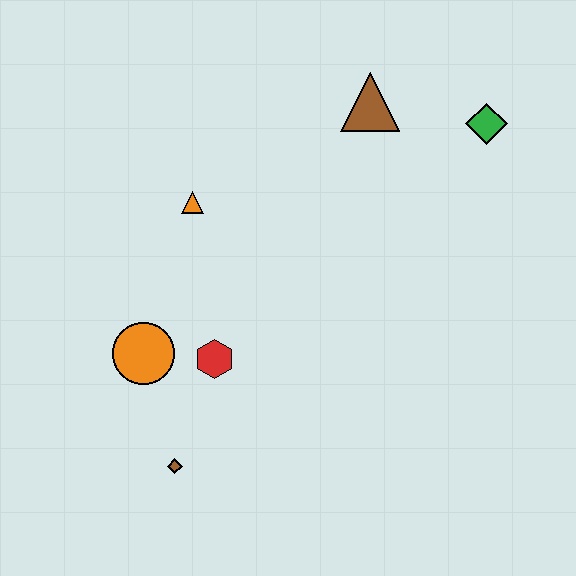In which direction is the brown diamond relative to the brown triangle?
The brown diamond is below the brown triangle.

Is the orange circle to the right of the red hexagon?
No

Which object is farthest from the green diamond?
The brown diamond is farthest from the green diamond.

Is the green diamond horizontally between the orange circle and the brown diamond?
No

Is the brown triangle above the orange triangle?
Yes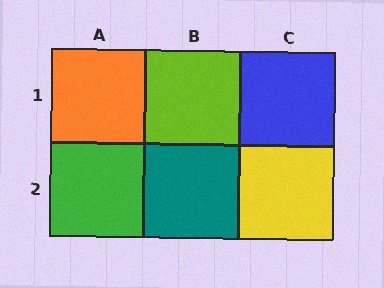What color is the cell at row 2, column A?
Green.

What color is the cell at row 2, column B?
Teal.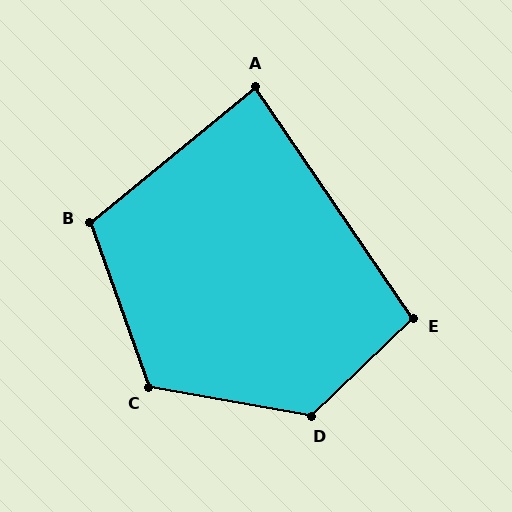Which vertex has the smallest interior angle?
A, at approximately 85 degrees.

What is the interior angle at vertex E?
Approximately 99 degrees (obtuse).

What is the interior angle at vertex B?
Approximately 110 degrees (obtuse).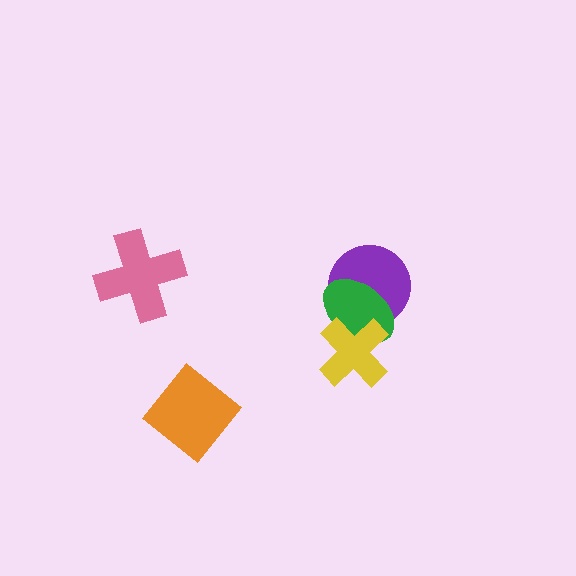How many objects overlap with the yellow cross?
2 objects overlap with the yellow cross.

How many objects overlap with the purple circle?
2 objects overlap with the purple circle.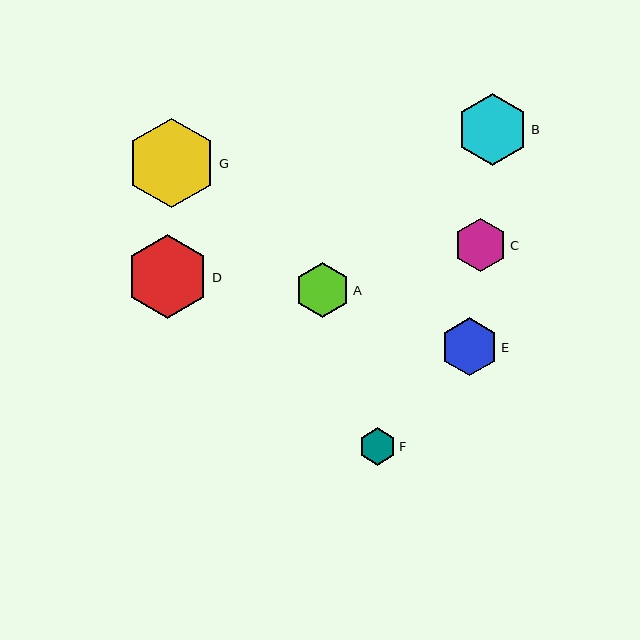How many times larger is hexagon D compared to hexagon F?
Hexagon D is approximately 2.2 times the size of hexagon F.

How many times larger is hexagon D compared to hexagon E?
Hexagon D is approximately 1.5 times the size of hexagon E.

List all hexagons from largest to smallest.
From largest to smallest: G, D, B, E, A, C, F.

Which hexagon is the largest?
Hexagon G is the largest with a size of approximately 89 pixels.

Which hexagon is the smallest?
Hexagon F is the smallest with a size of approximately 37 pixels.